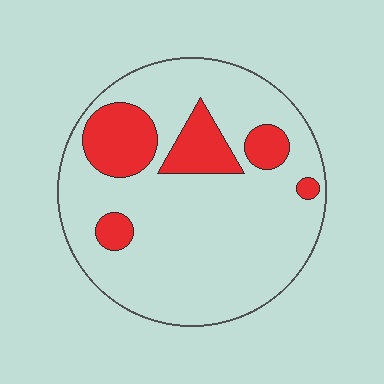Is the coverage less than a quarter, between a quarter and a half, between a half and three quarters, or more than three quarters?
Less than a quarter.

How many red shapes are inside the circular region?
5.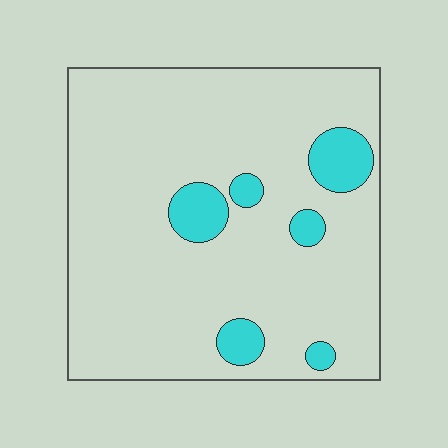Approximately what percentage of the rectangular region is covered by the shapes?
Approximately 10%.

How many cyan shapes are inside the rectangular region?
6.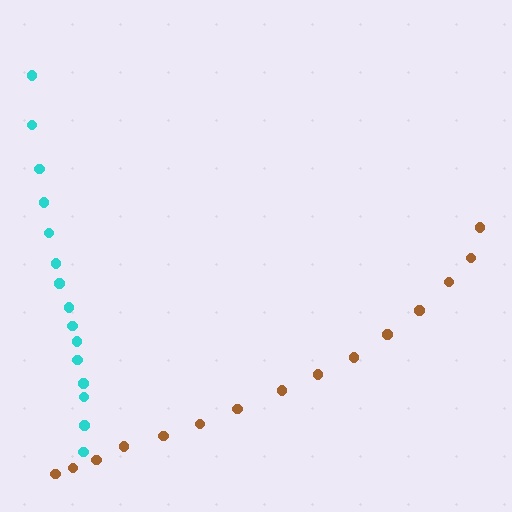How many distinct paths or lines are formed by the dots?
There are 2 distinct paths.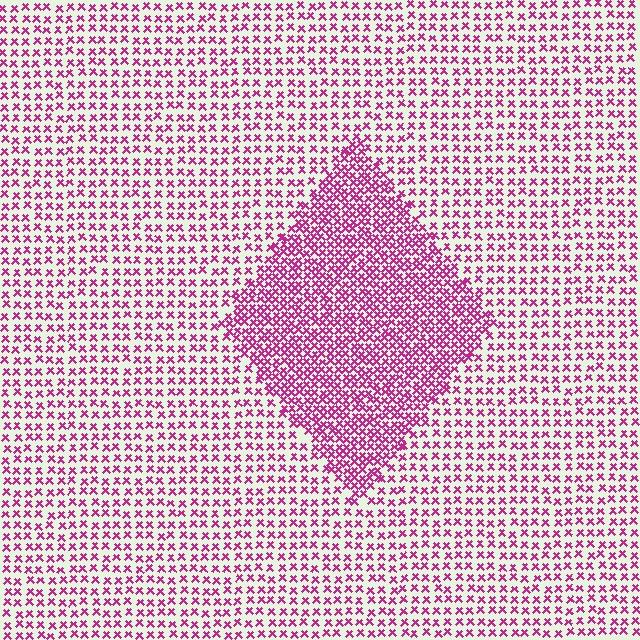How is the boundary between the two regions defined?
The boundary is defined by a change in element density (approximately 2.0x ratio). All elements are the same color, size, and shape.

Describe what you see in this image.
The image contains small magenta elements arranged at two different densities. A diamond-shaped region is visible where the elements are more densely packed than the surrounding area.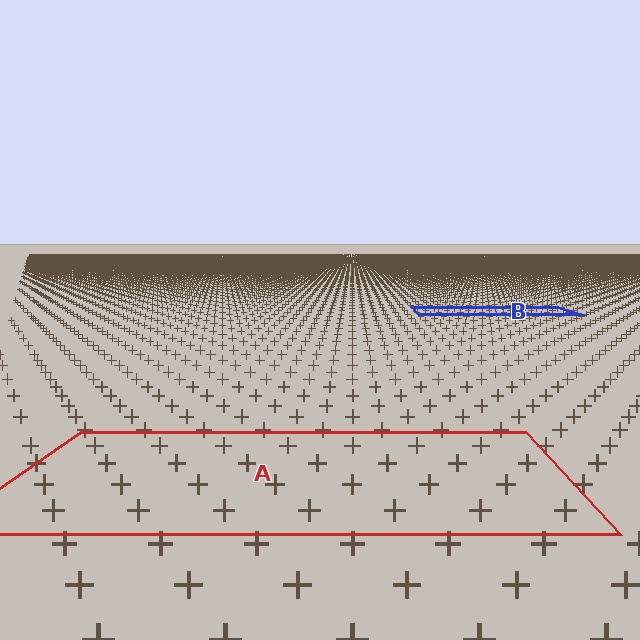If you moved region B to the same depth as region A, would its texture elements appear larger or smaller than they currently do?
They would appear larger. At a closer depth, the same texture elements are projected at a bigger on-screen size.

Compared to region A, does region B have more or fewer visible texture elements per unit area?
Region B has more texture elements per unit area — they are packed more densely because it is farther away.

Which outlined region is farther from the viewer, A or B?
Region B is farther from the viewer — the texture elements inside it appear smaller and more densely packed.